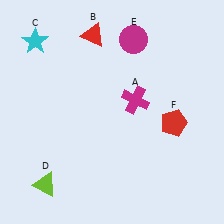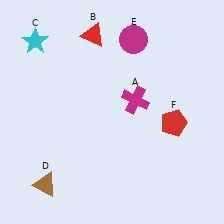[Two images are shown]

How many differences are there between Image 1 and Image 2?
There is 1 difference between the two images.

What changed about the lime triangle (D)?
In Image 1, D is lime. In Image 2, it changed to brown.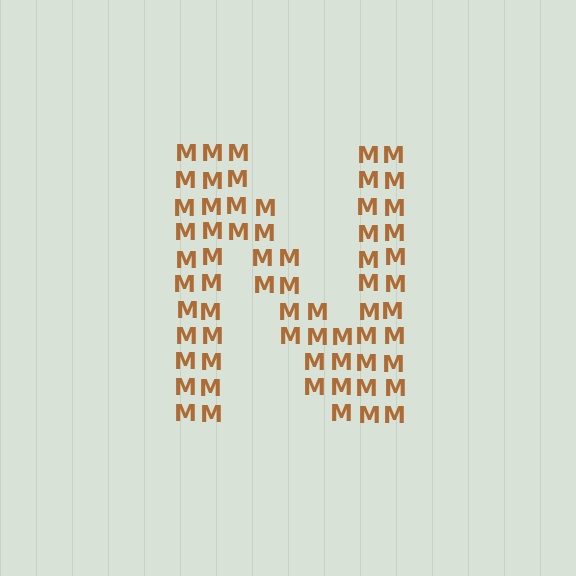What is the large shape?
The large shape is the letter N.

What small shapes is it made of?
It is made of small letter M's.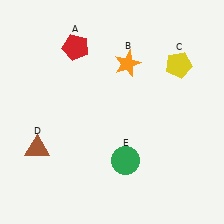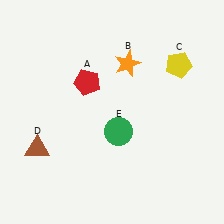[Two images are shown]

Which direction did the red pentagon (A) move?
The red pentagon (A) moved down.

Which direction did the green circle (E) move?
The green circle (E) moved up.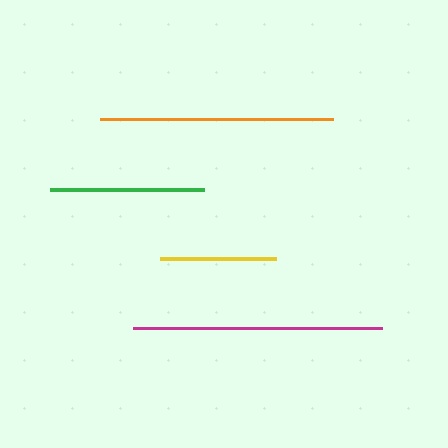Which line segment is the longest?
The magenta line is the longest at approximately 249 pixels.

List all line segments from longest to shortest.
From longest to shortest: magenta, orange, green, yellow.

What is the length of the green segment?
The green segment is approximately 154 pixels long.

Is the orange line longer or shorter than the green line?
The orange line is longer than the green line.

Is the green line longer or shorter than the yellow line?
The green line is longer than the yellow line.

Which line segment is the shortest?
The yellow line is the shortest at approximately 116 pixels.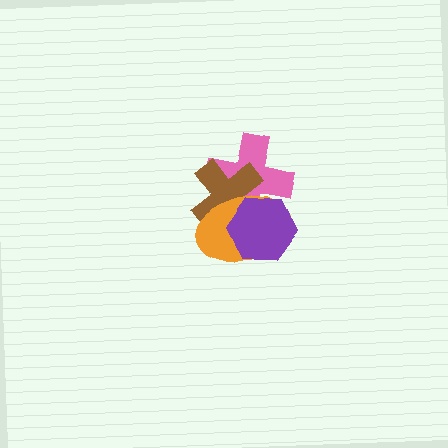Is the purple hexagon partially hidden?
No, no other shape covers it.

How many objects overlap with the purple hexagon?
3 objects overlap with the purple hexagon.